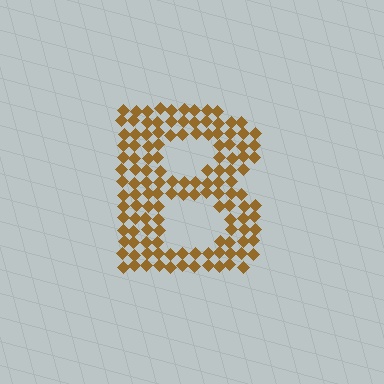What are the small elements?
The small elements are diamonds.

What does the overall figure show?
The overall figure shows the letter B.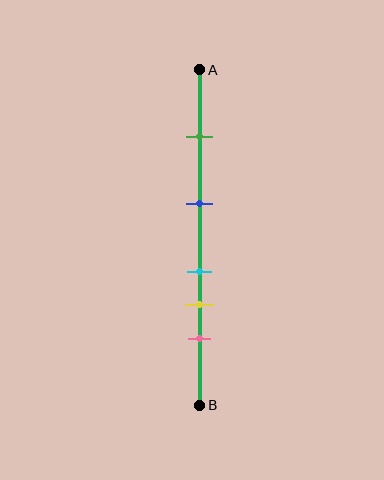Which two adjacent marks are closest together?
The cyan and yellow marks are the closest adjacent pair.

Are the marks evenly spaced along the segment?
No, the marks are not evenly spaced.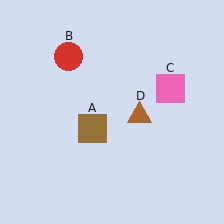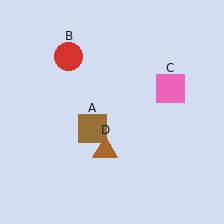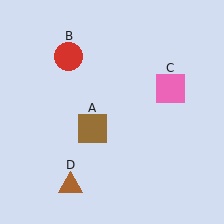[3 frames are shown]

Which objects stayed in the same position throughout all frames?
Brown square (object A) and red circle (object B) and pink square (object C) remained stationary.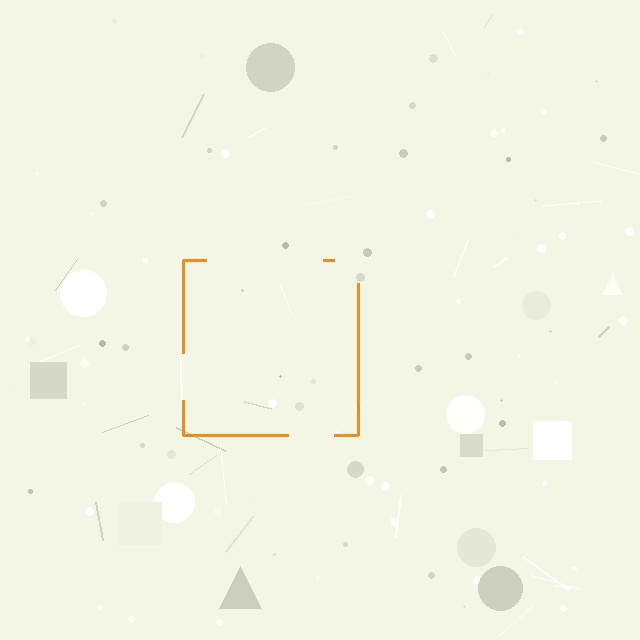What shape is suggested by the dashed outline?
The dashed outline suggests a square.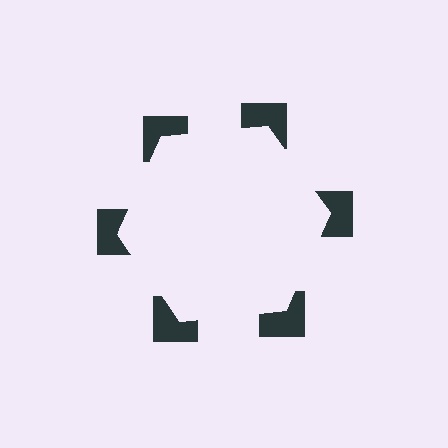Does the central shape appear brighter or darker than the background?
It typically appears slightly brighter than the background, even though no actual brightness change is drawn.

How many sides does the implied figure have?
6 sides.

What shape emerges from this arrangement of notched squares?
An illusory hexagon — its edges are inferred from the aligned wedge cuts in the notched squares, not physically drawn.